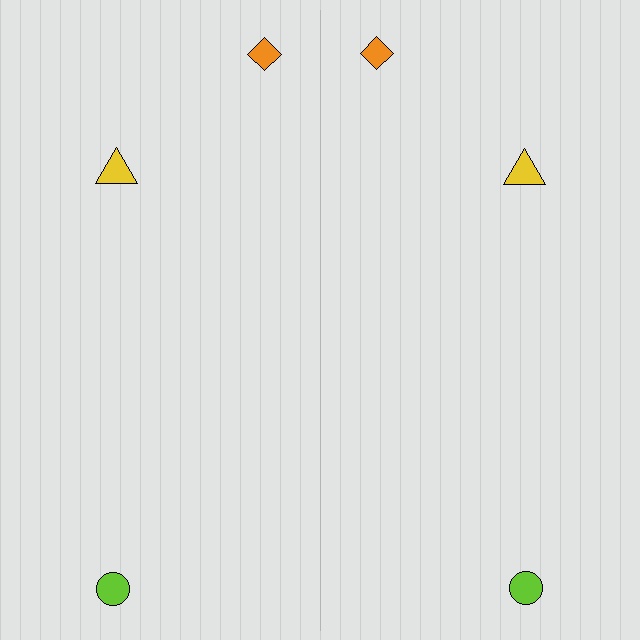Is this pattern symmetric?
Yes, this pattern has bilateral (reflection) symmetry.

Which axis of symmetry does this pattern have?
The pattern has a vertical axis of symmetry running through the center of the image.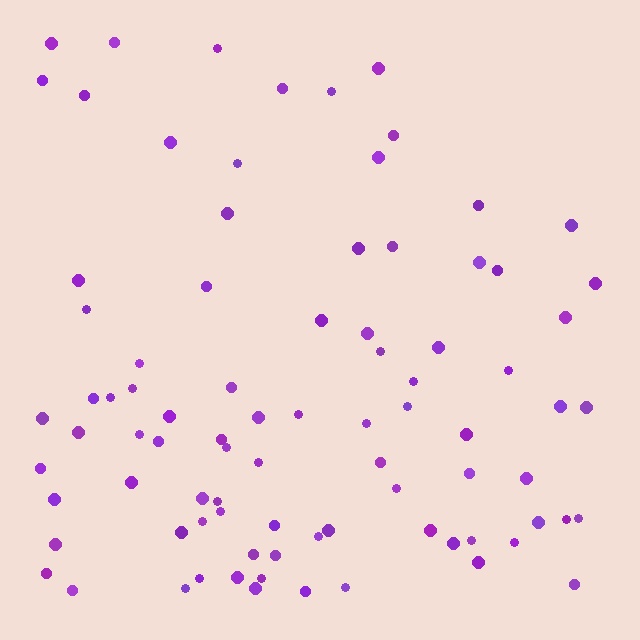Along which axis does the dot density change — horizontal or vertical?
Vertical.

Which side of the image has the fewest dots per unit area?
The top.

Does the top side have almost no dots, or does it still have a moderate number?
Still a moderate number, just noticeably fewer than the bottom.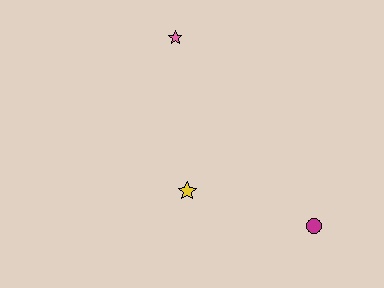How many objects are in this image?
There are 3 objects.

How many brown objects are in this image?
There are no brown objects.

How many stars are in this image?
There are 2 stars.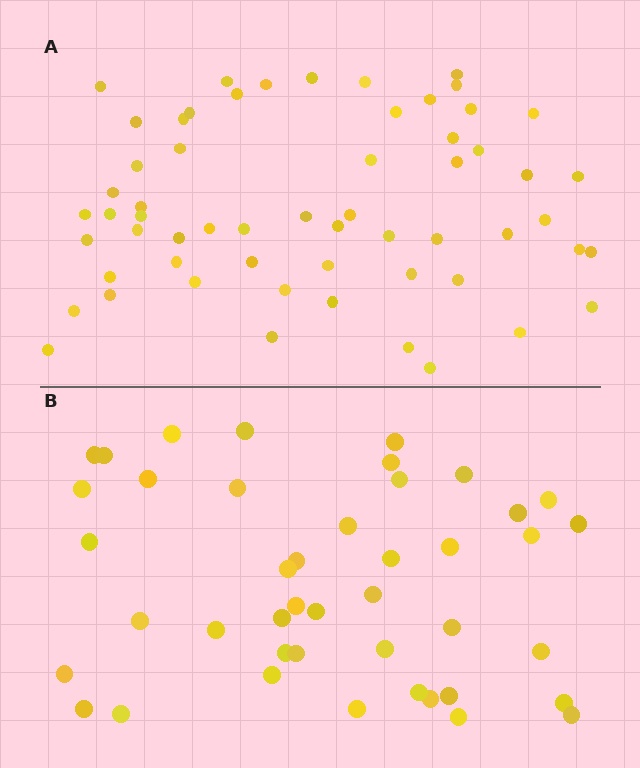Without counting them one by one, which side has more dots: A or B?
Region A (the top region) has more dots.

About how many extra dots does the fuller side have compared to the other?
Region A has approximately 15 more dots than region B.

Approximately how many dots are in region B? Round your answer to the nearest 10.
About 40 dots. (The exact count is 43, which rounds to 40.)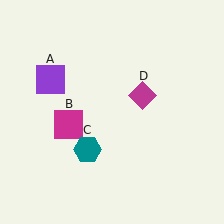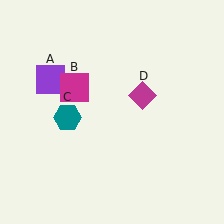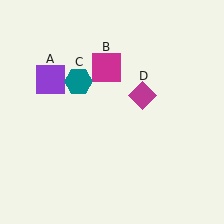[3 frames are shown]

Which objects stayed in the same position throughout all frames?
Purple square (object A) and magenta diamond (object D) remained stationary.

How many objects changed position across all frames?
2 objects changed position: magenta square (object B), teal hexagon (object C).